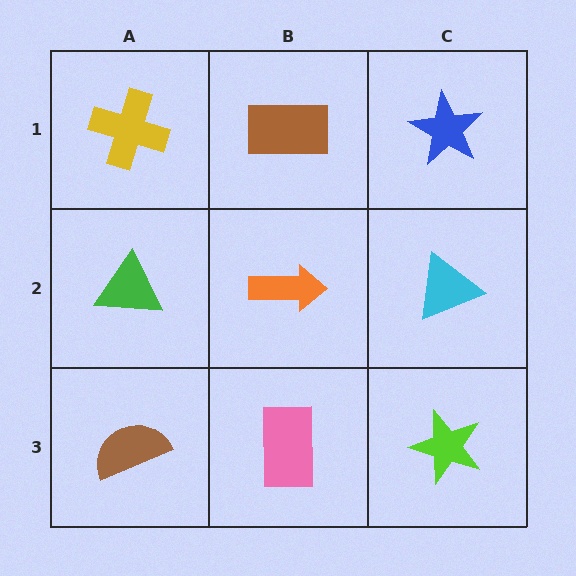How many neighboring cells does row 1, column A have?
2.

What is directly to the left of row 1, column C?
A brown rectangle.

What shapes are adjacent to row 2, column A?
A yellow cross (row 1, column A), a brown semicircle (row 3, column A), an orange arrow (row 2, column B).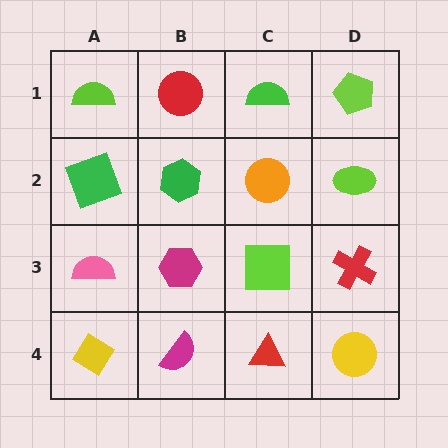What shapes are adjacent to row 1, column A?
A green square (row 2, column A), a red circle (row 1, column B).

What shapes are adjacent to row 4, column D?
A red cross (row 3, column D), a red triangle (row 4, column C).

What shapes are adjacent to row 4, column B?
A magenta hexagon (row 3, column B), a yellow diamond (row 4, column A), a red triangle (row 4, column C).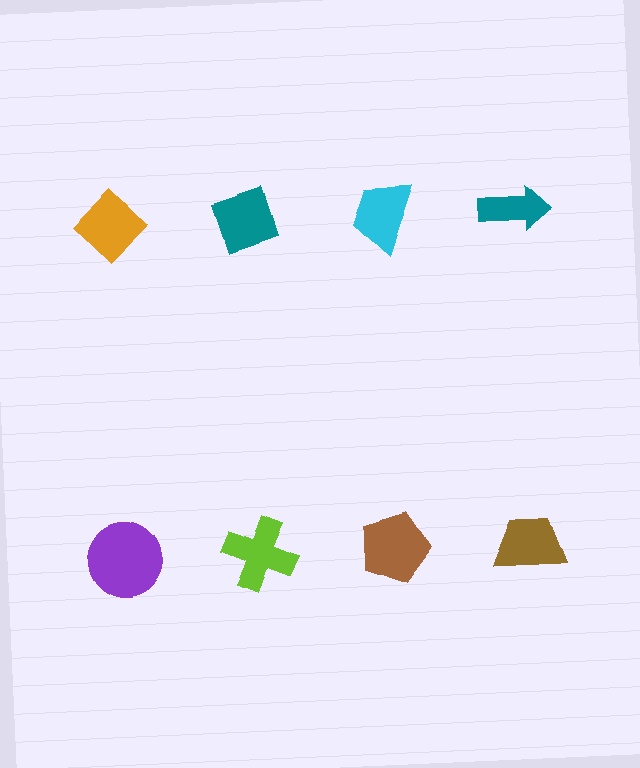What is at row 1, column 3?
A cyan trapezoid.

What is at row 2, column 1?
A purple circle.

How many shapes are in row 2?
4 shapes.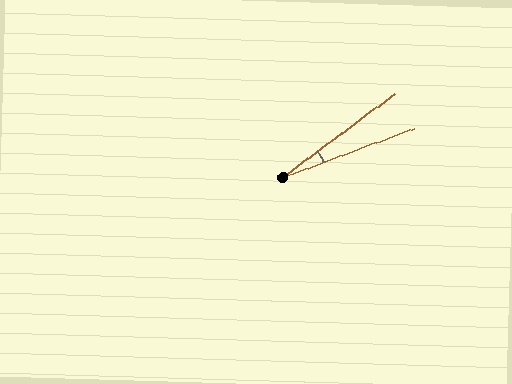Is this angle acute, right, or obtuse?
It is acute.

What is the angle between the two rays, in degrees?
Approximately 16 degrees.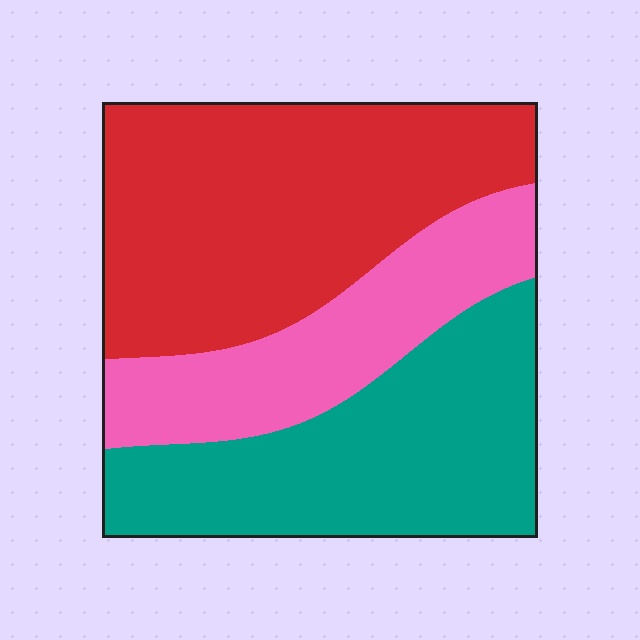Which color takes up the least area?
Pink, at roughly 25%.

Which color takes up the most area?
Red, at roughly 45%.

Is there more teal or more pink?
Teal.